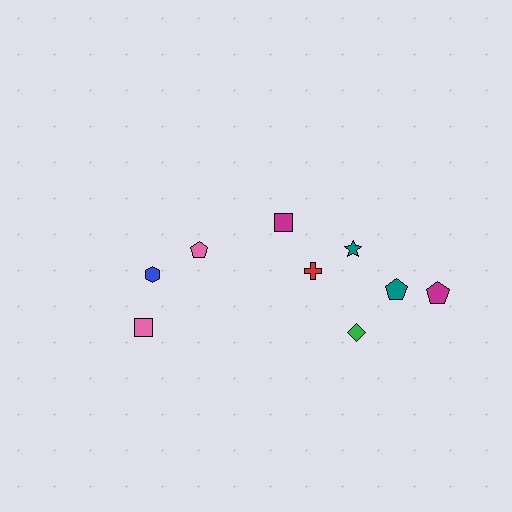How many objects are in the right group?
There are 6 objects.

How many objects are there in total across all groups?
There are 9 objects.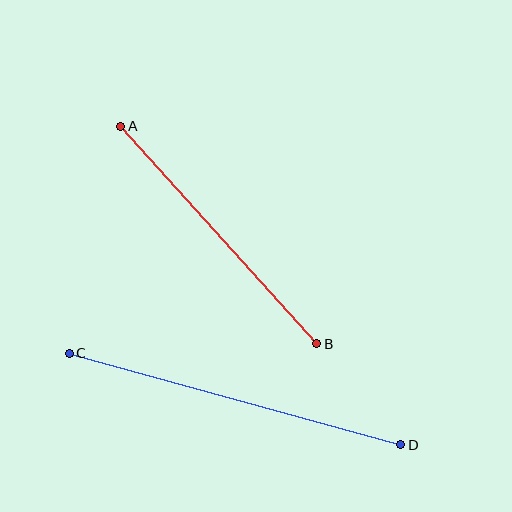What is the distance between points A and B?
The distance is approximately 293 pixels.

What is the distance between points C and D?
The distance is approximately 344 pixels.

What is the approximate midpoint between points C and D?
The midpoint is at approximately (235, 399) pixels.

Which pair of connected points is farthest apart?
Points C and D are farthest apart.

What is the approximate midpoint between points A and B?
The midpoint is at approximately (219, 235) pixels.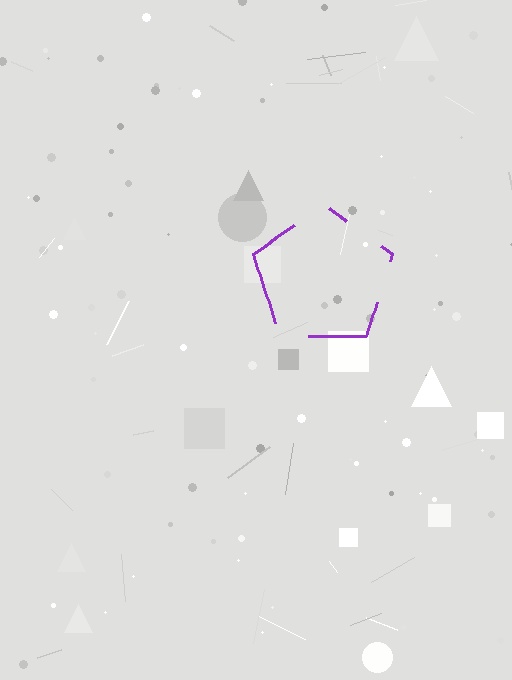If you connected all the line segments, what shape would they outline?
They would outline a pentagon.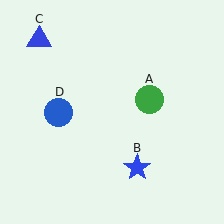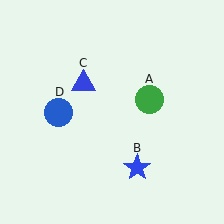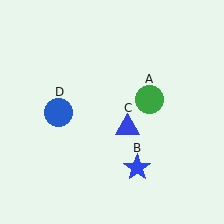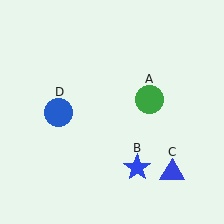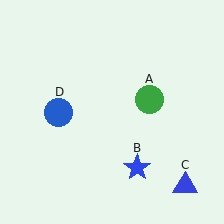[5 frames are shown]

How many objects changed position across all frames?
1 object changed position: blue triangle (object C).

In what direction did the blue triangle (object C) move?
The blue triangle (object C) moved down and to the right.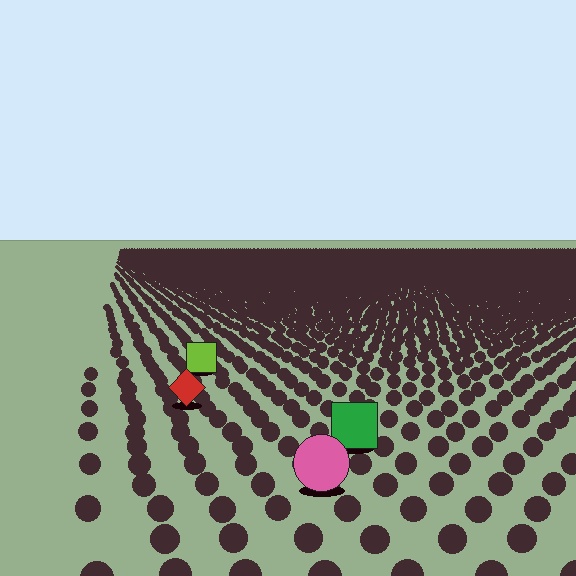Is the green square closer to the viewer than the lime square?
Yes. The green square is closer — you can tell from the texture gradient: the ground texture is coarser near it.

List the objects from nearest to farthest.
From nearest to farthest: the pink circle, the green square, the red diamond, the lime square.